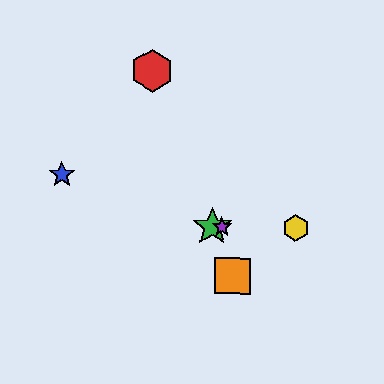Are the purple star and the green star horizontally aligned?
Yes, both are at y≈227.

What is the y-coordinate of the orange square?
The orange square is at y≈276.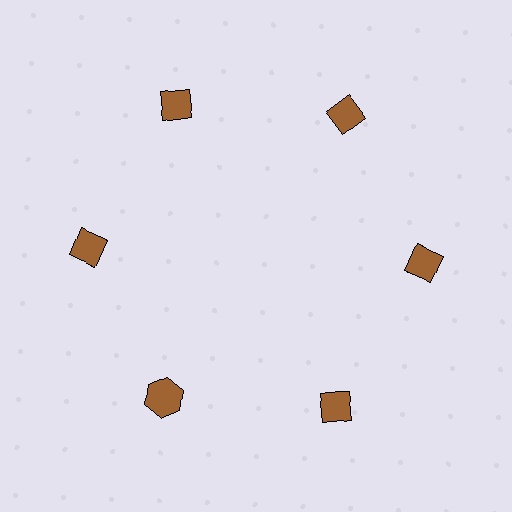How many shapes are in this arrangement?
There are 6 shapes arranged in a ring pattern.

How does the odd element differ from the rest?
It has a different shape: hexagon instead of diamond.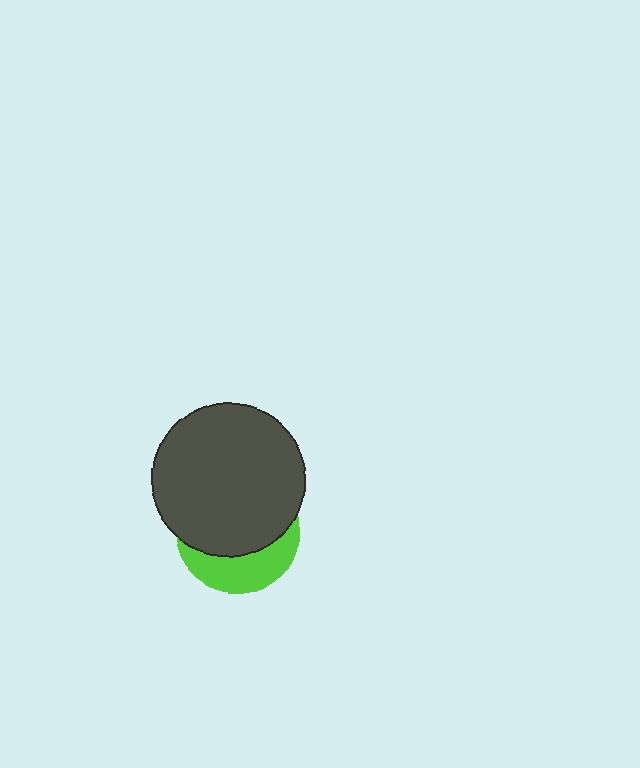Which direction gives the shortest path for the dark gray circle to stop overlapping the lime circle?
Moving up gives the shortest separation.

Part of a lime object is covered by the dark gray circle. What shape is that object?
It is a circle.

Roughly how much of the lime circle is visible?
A small part of it is visible (roughly 34%).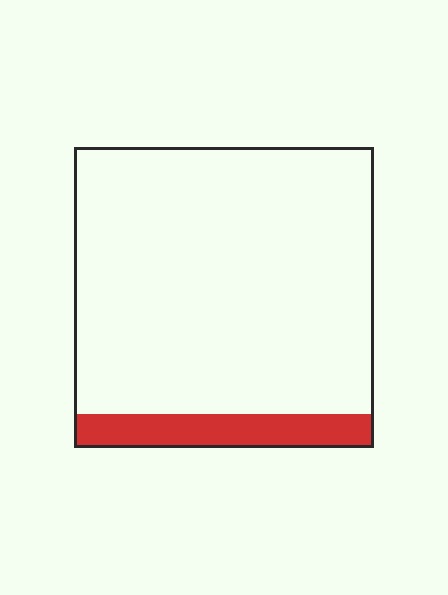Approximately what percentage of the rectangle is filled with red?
Approximately 10%.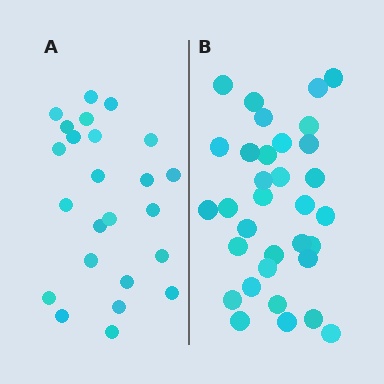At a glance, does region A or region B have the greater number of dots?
Region B (the right region) has more dots.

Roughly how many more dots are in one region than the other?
Region B has roughly 8 or so more dots than region A.